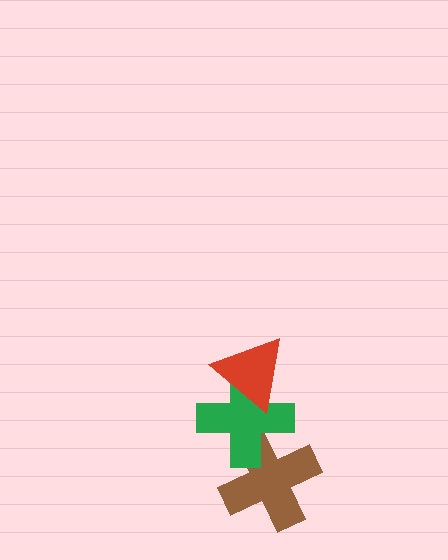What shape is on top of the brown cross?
The green cross is on top of the brown cross.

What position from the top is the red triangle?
The red triangle is 1st from the top.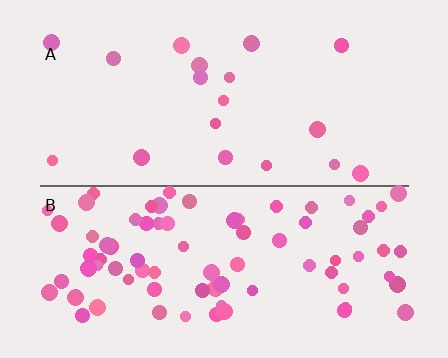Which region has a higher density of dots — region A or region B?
B (the bottom).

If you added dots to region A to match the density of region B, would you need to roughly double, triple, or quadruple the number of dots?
Approximately quadruple.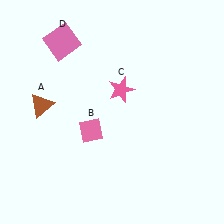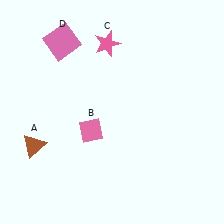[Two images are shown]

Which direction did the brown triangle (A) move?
The brown triangle (A) moved down.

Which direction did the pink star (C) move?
The pink star (C) moved up.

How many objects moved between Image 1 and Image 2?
2 objects moved between the two images.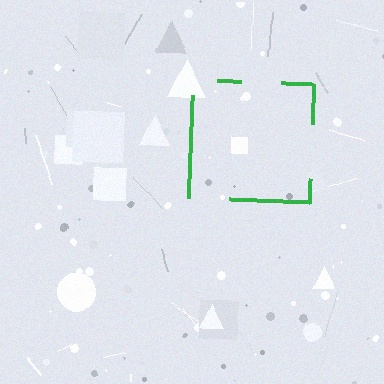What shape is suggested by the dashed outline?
The dashed outline suggests a square.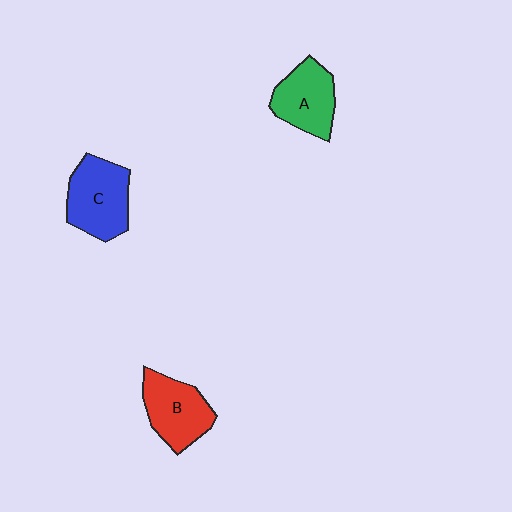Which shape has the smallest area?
Shape A (green).